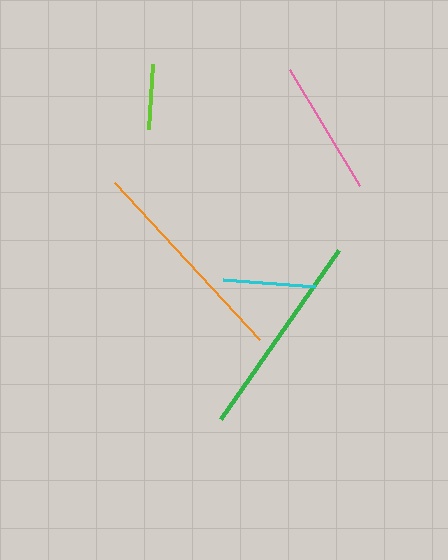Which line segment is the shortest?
The lime line is the shortest at approximately 65 pixels.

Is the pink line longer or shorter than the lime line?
The pink line is longer than the lime line.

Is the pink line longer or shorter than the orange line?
The orange line is longer than the pink line.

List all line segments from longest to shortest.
From longest to shortest: orange, green, pink, cyan, lime.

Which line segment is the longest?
The orange line is the longest at approximately 214 pixels.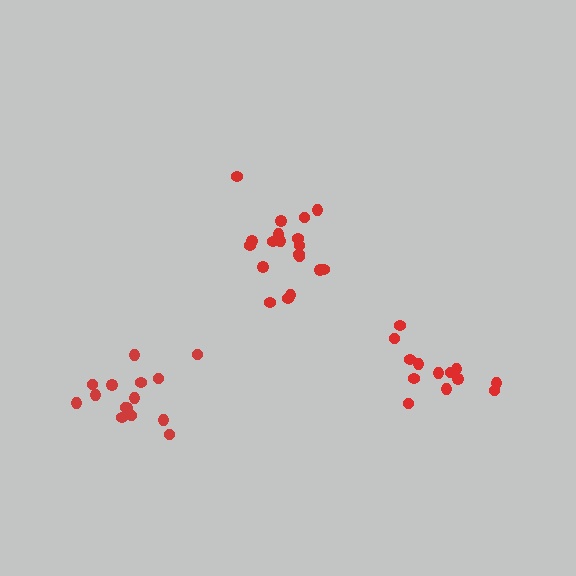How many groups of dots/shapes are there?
There are 3 groups.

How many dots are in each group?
Group 1: 15 dots, Group 2: 19 dots, Group 3: 13 dots (47 total).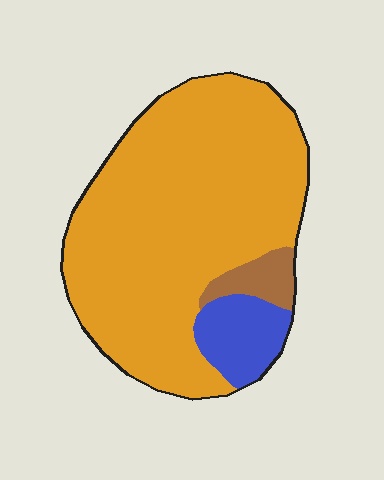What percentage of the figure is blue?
Blue covers around 10% of the figure.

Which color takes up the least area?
Brown, at roughly 5%.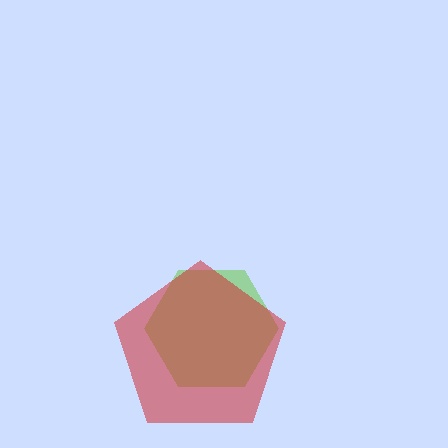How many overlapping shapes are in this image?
There are 2 overlapping shapes in the image.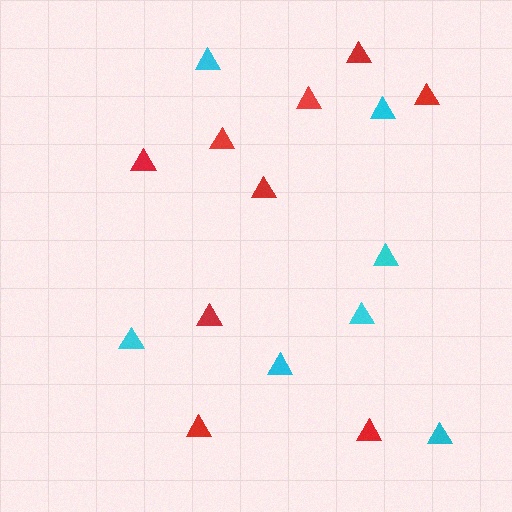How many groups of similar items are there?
There are 2 groups: one group of red triangles (9) and one group of cyan triangles (7).